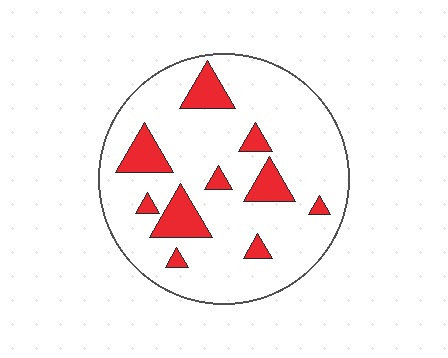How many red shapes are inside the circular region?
10.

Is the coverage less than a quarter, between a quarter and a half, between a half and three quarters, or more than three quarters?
Less than a quarter.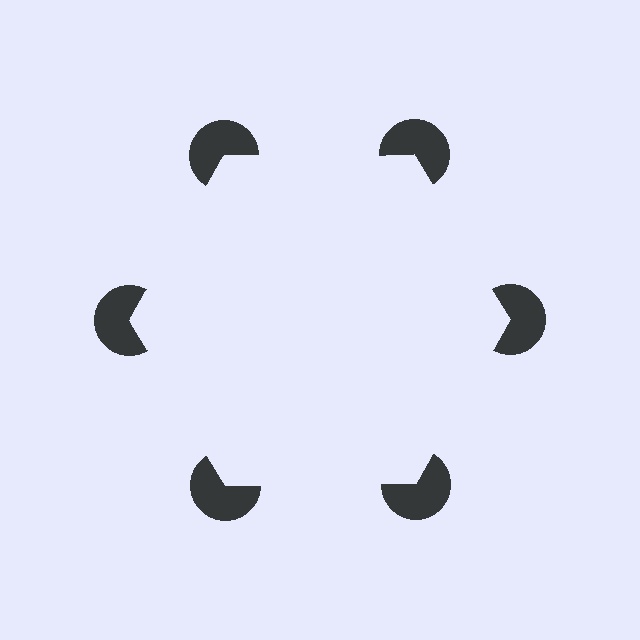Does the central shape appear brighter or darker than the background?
It typically appears slightly brighter than the background, even though no actual brightness change is drawn.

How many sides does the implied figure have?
6 sides.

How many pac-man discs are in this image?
There are 6 — one at each vertex of the illusory hexagon.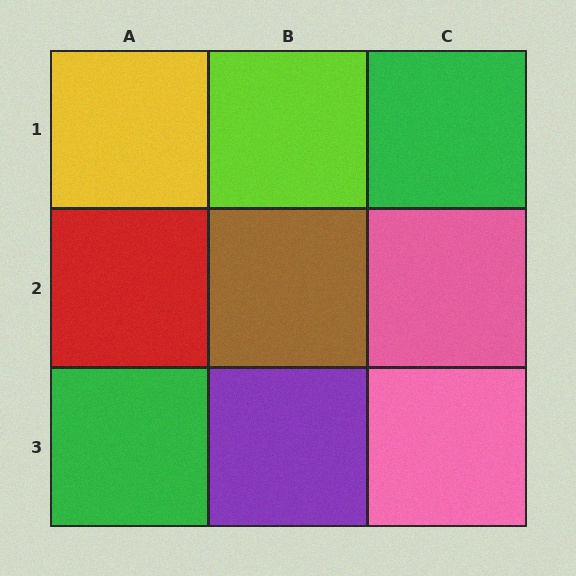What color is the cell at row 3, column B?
Purple.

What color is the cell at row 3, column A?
Green.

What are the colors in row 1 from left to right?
Yellow, lime, green.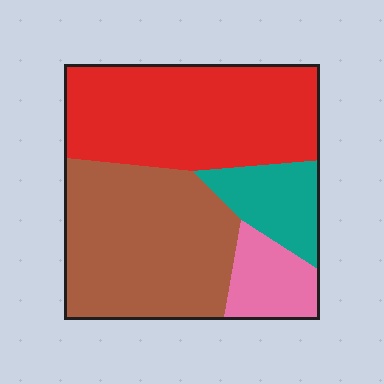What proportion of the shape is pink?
Pink covers about 10% of the shape.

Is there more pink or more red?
Red.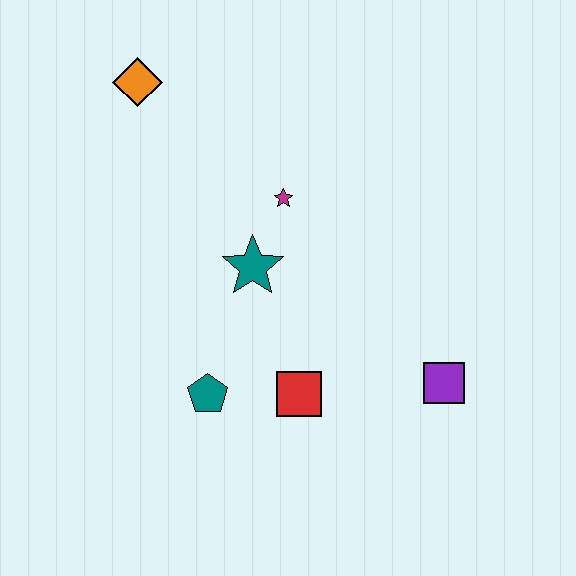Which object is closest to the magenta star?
The teal star is closest to the magenta star.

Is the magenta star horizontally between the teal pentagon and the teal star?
No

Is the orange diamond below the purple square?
No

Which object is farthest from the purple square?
The orange diamond is farthest from the purple square.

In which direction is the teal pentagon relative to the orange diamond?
The teal pentagon is below the orange diamond.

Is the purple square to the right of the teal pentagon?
Yes